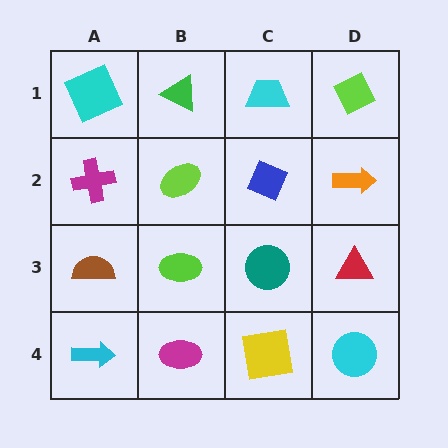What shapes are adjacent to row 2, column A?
A cyan square (row 1, column A), a brown semicircle (row 3, column A), a lime ellipse (row 2, column B).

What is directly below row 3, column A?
A cyan arrow.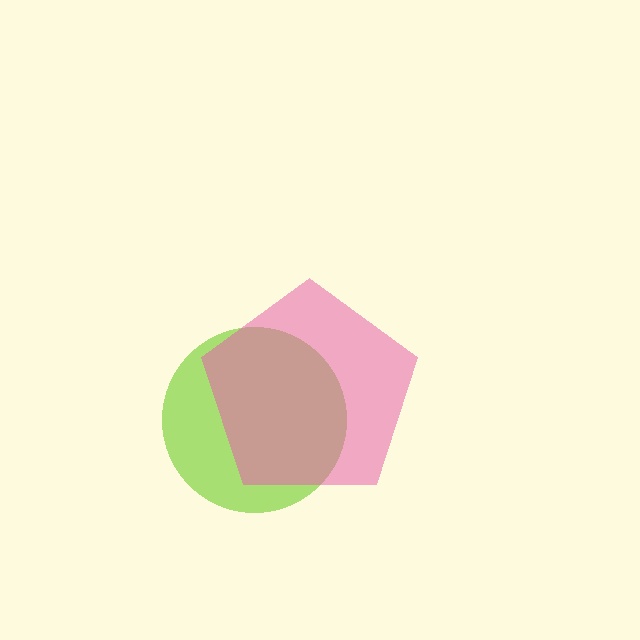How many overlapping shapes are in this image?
There are 2 overlapping shapes in the image.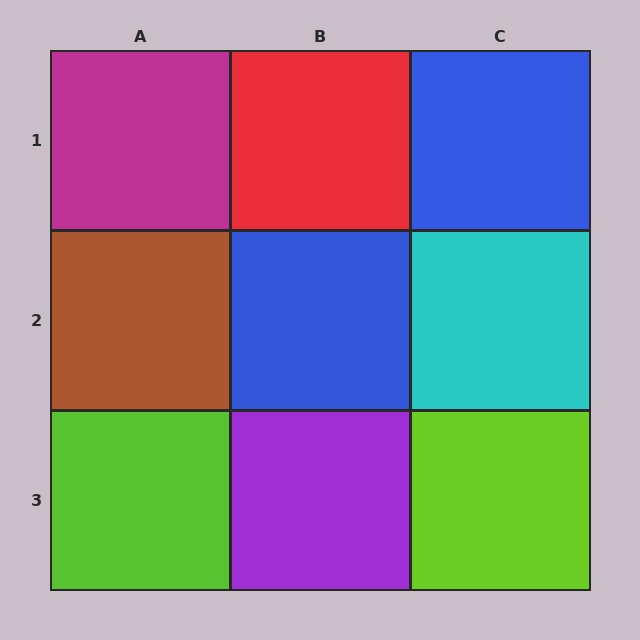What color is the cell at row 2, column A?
Brown.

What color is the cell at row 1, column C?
Blue.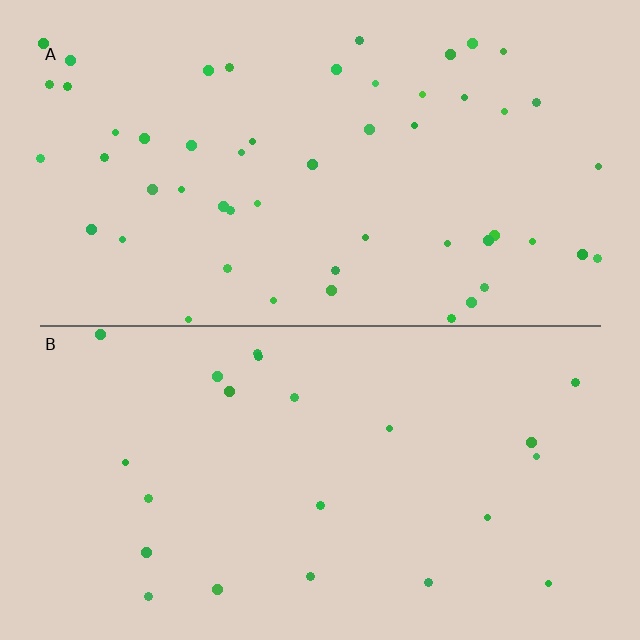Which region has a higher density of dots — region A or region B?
A (the top).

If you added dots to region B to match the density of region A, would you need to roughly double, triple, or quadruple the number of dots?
Approximately double.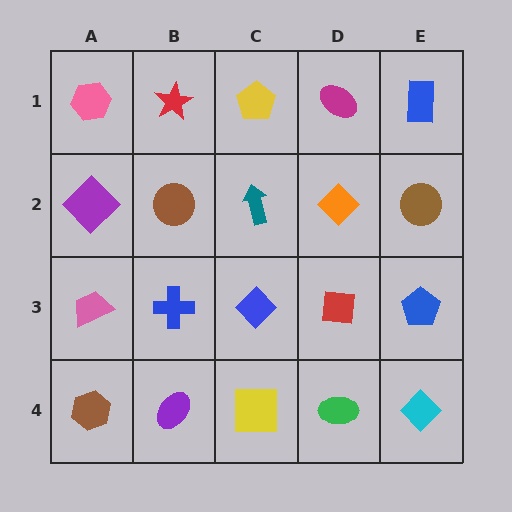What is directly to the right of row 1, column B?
A yellow pentagon.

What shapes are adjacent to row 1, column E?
A brown circle (row 2, column E), a magenta ellipse (row 1, column D).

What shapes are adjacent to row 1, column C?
A teal arrow (row 2, column C), a red star (row 1, column B), a magenta ellipse (row 1, column D).